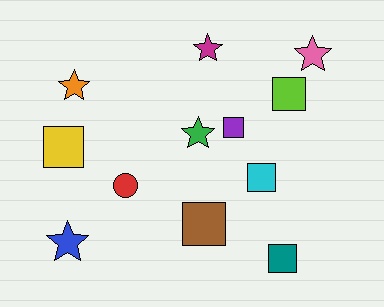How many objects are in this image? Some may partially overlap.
There are 12 objects.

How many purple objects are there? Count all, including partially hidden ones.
There is 1 purple object.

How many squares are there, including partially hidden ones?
There are 6 squares.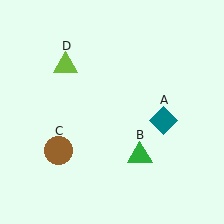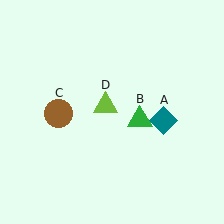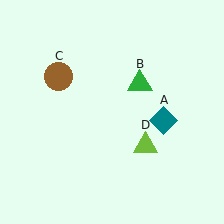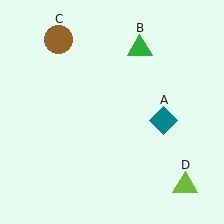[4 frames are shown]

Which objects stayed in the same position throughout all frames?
Teal diamond (object A) remained stationary.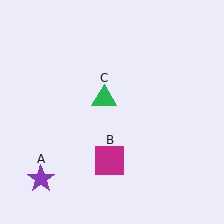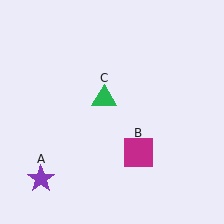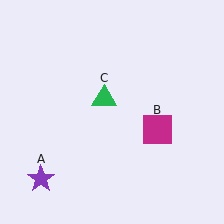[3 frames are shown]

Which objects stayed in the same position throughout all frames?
Purple star (object A) and green triangle (object C) remained stationary.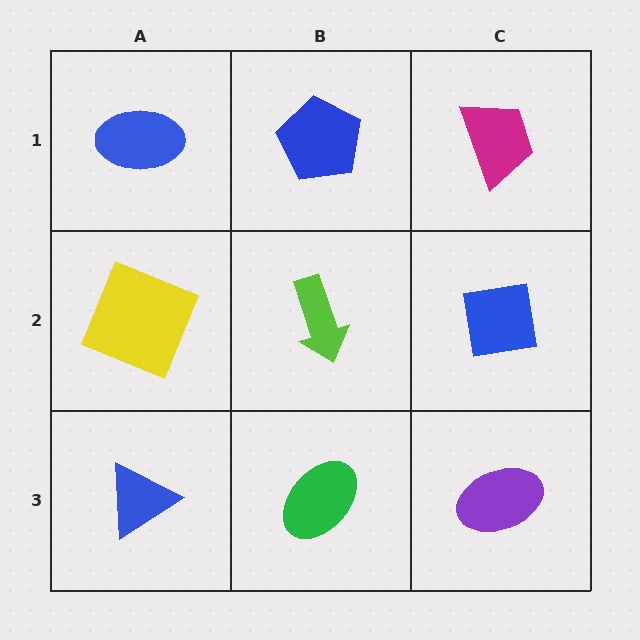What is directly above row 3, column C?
A blue square.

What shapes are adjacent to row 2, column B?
A blue pentagon (row 1, column B), a green ellipse (row 3, column B), a yellow square (row 2, column A), a blue square (row 2, column C).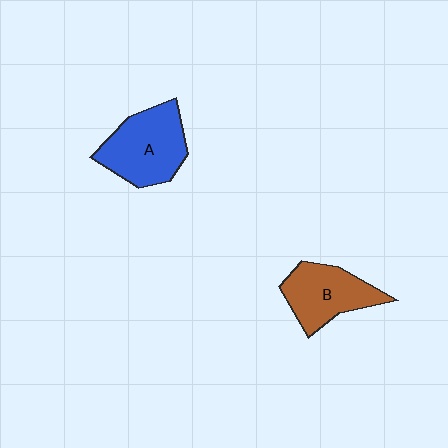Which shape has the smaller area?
Shape B (brown).